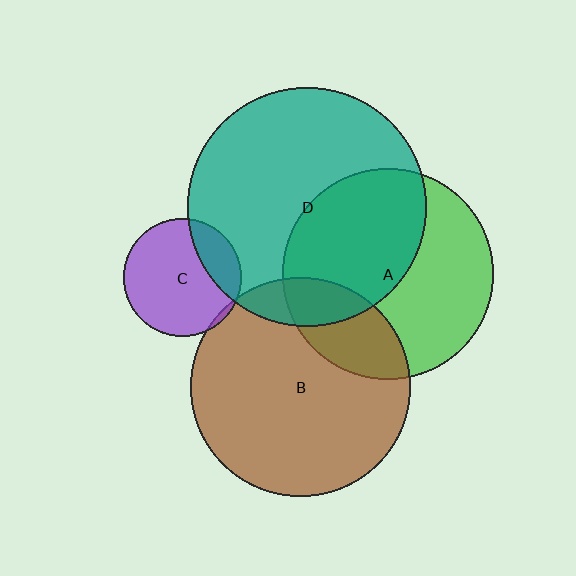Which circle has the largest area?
Circle D (teal).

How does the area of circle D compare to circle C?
Approximately 4.1 times.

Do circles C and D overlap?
Yes.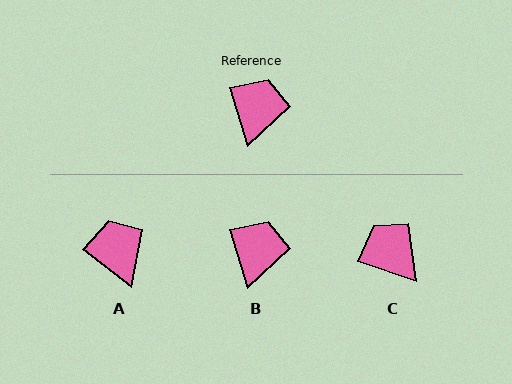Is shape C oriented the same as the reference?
No, it is off by about 55 degrees.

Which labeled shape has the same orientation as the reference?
B.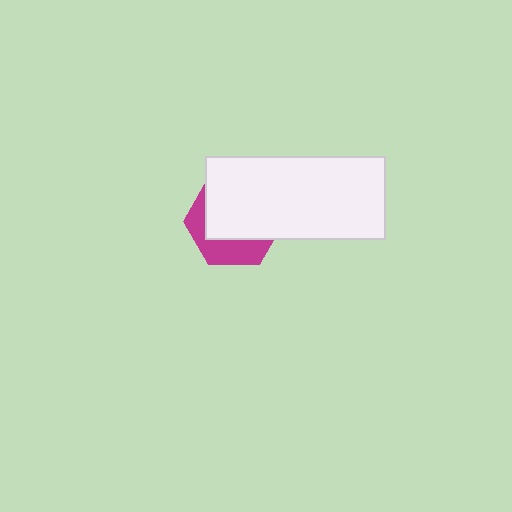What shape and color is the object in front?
The object in front is a white rectangle.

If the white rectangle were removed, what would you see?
You would see the complete magenta hexagon.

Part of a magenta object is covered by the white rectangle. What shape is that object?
It is a hexagon.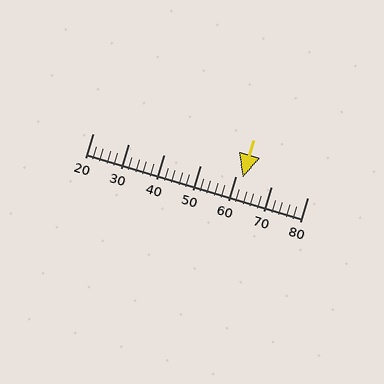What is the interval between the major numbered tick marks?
The major tick marks are spaced 10 units apart.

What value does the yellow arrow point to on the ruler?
The yellow arrow points to approximately 62.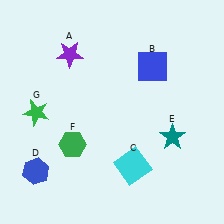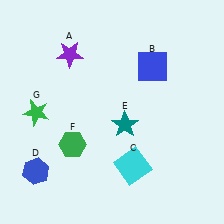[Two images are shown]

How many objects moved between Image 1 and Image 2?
1 object moved between the two images.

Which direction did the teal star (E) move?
The teal star (E) moved left.